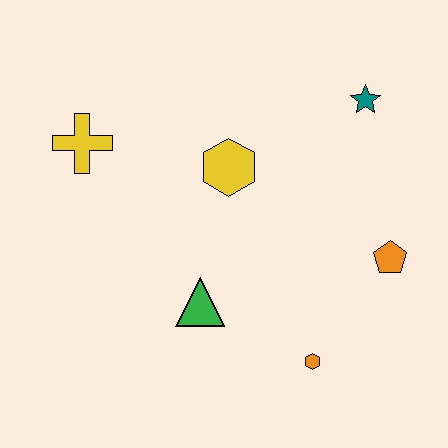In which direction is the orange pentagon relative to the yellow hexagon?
The orange pentagon is to the right of the yellow hexagon.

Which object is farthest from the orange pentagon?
The yellow cross is farthest from the orange pentagon.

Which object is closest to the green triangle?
The orange hexagon is closest to the green triangle.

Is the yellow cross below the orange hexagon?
No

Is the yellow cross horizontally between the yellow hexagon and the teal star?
No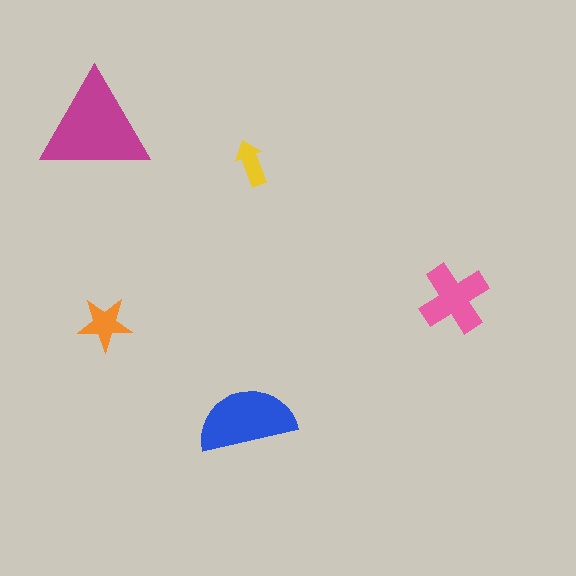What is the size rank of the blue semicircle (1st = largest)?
2nd.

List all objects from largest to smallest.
The magenta triangle, the blue semicircle, the pink cross, the orange star, the yellow arrow.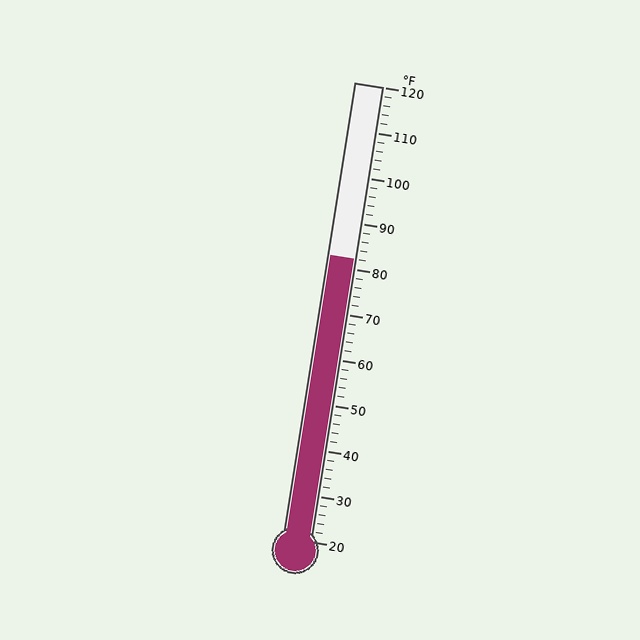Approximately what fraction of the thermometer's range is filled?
The thermometer is filled to approximately 60% of its range.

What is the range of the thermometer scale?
The thermometer scale ranges from 20°F to 120°F.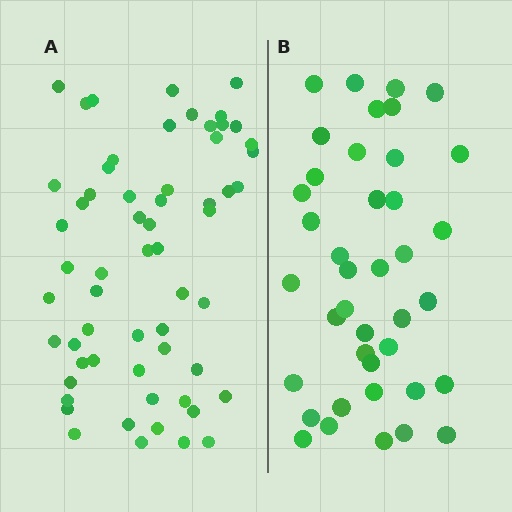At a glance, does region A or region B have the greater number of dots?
Region A (the left region) has more dots.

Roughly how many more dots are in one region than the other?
Region A has approximately 20 more dots than region B.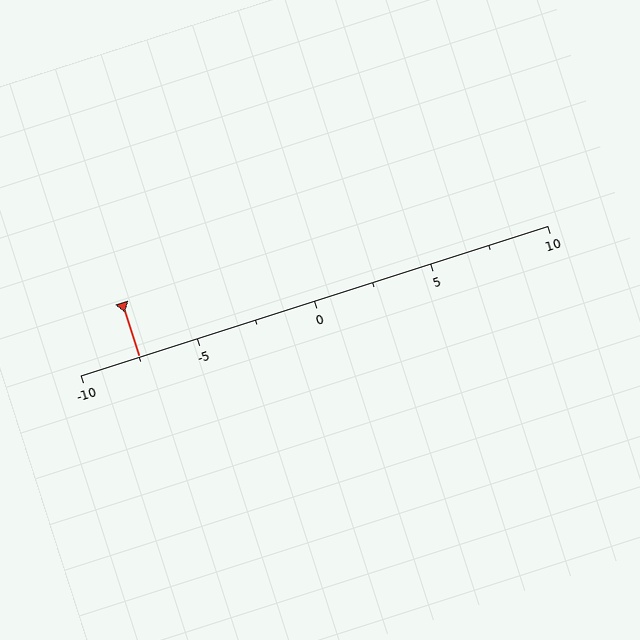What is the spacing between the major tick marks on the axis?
The major ticks are spaced 5 apart.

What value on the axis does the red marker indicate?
The marker indicates approximately -7.5.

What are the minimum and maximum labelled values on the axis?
The axis runs from -10 to 10.